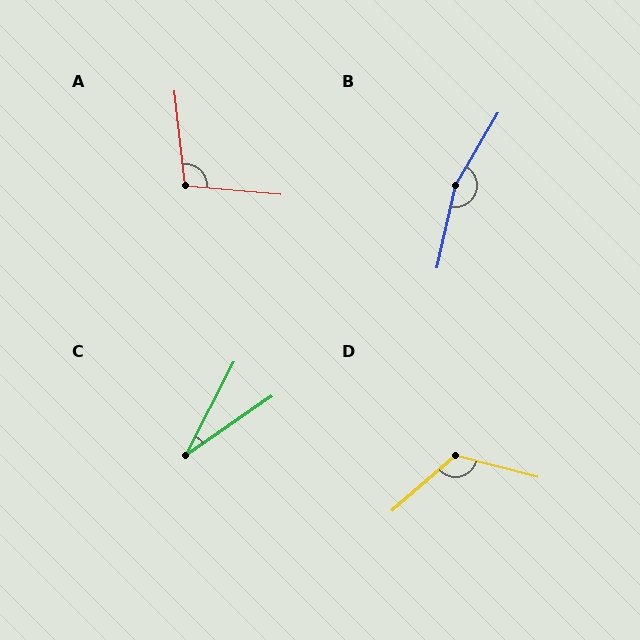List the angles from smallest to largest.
C (28°), A (102°), D (124°), B (162°).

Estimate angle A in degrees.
Approximately 102 degrees.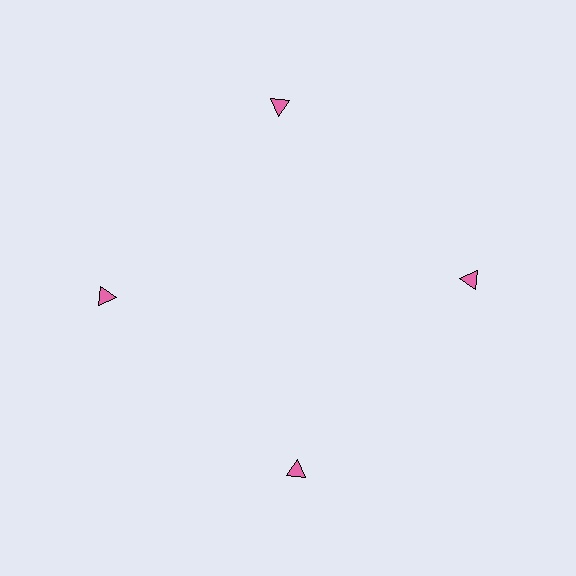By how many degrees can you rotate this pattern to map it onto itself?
The pattern maps onto itself every 90 degrees of rotation.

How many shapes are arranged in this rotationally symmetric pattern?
There are 4 shapes, arranged in 4 groups of 1.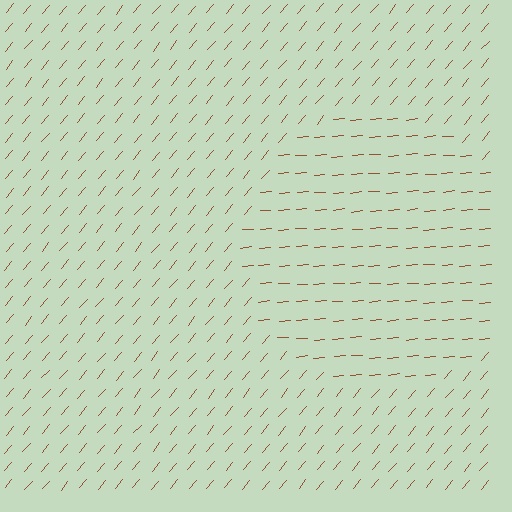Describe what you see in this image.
The image is filled with small brown line segments. A circle region in the image has lines oriented differently from the surrounding lines, creating a visible texture boundary.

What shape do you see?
I see a circle.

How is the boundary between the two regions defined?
The boundary is defined purely by a change in line orientation (approximately 45 degrees difference). All lines are the same color and thickness.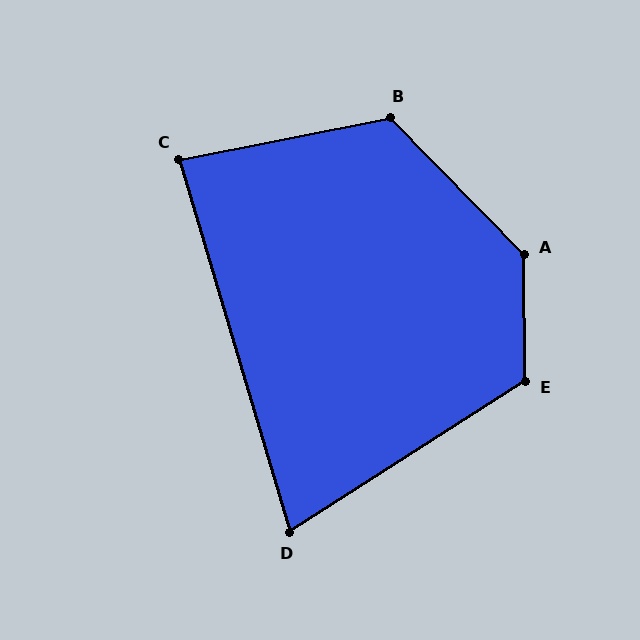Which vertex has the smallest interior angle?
D, at approximately 74 degrees.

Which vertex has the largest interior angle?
A, at approximately 136 degrees.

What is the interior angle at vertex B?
Approximately 123 degrees (obtuse).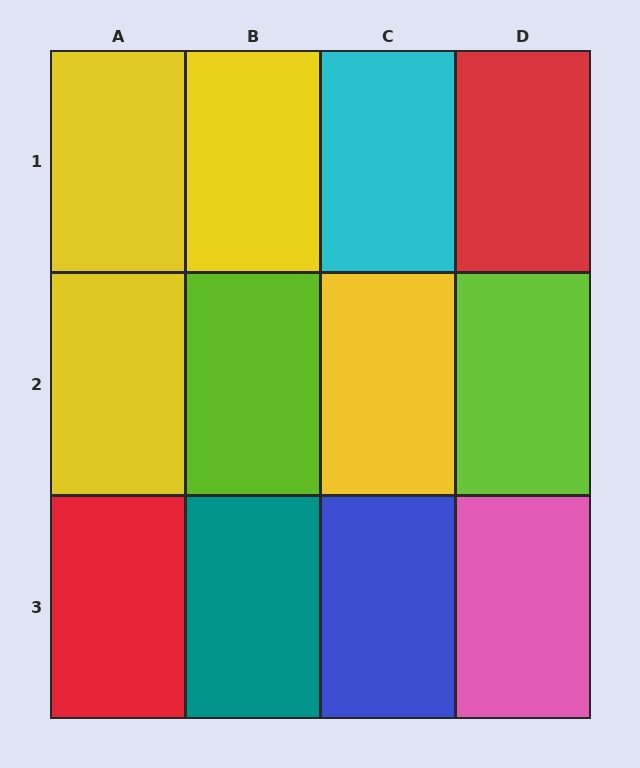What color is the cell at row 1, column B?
Yellow.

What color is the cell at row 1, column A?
Yellow.